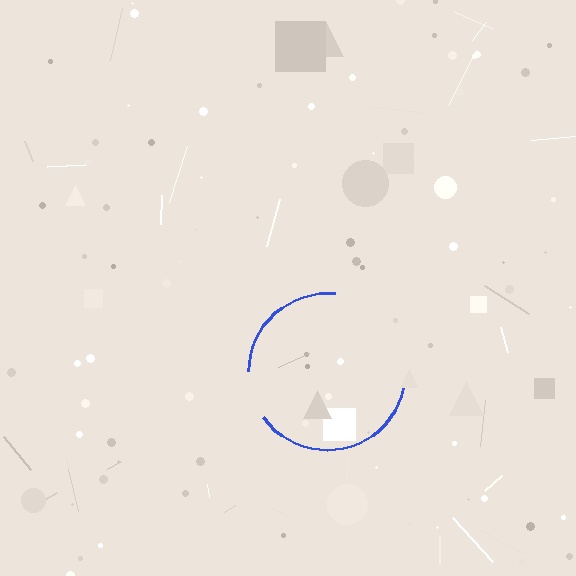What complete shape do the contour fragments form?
The contour fragments form a circle.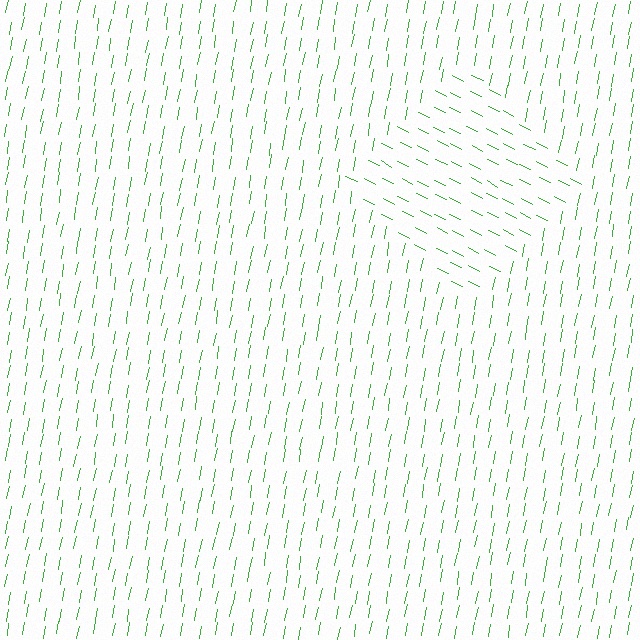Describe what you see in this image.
The image is filled with small green line segments. A diamond region in the image has lines oriented differently from the surrounding lines, creating a visible texture boundary.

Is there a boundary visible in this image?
Yes, there is a texture boundary formed by a change in line orientation.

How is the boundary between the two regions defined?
The boundary is defined purely by a change in line orientation (approximately 73 degrees difference). All lines are the same color and thickness.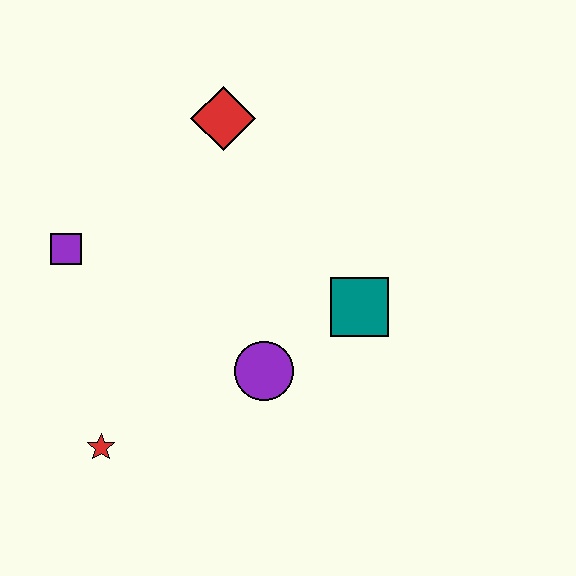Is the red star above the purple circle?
No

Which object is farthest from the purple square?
The teal square is farthest from the purple square.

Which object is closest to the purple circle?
The teal square is closest to the purple circle.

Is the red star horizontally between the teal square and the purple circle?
No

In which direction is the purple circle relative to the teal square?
The purple circle is to the left of the teal square.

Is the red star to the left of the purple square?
No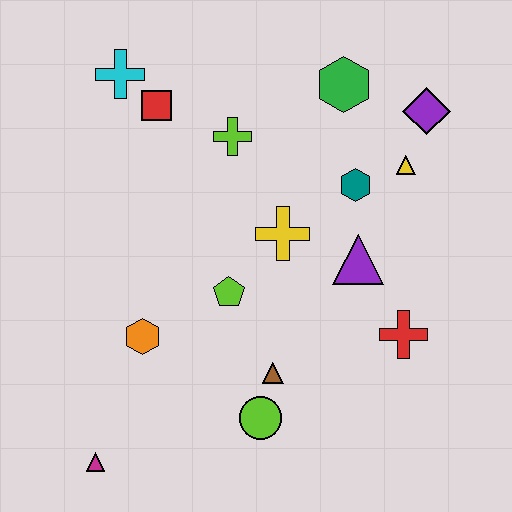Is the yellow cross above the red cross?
Yes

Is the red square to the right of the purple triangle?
No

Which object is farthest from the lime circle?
The cyan cross is farthest from the lime circle.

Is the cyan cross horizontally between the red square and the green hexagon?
No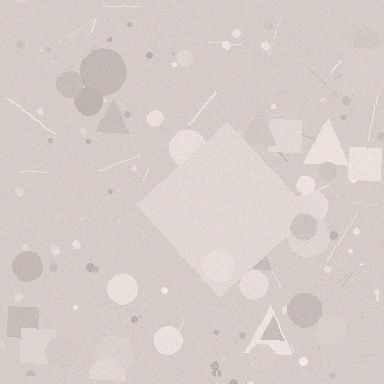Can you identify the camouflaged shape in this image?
The camouflaged shape is a diamond.